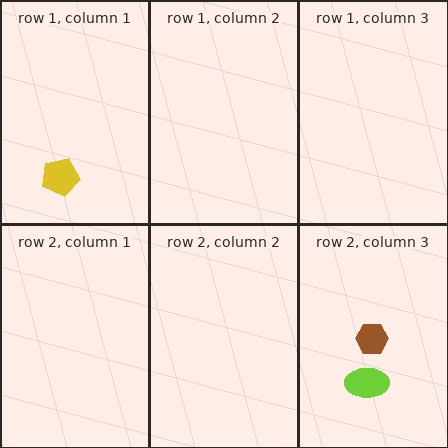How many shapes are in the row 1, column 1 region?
1.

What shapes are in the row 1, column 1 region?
The yellow pentagon.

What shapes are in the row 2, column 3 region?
The brown hexagon, the lime ellipse.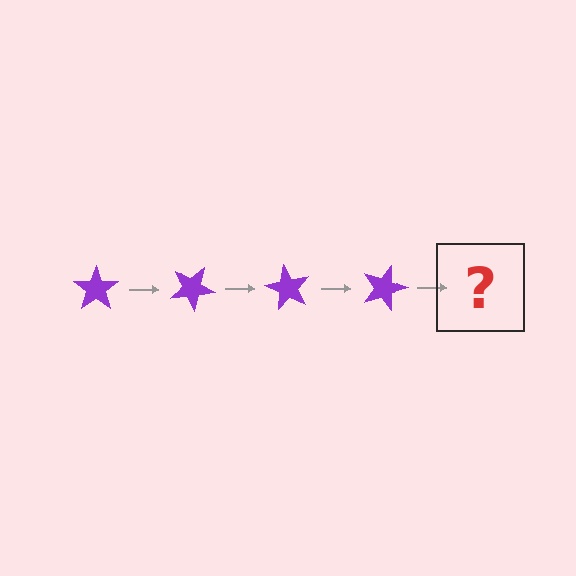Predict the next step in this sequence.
The next step is a purple star rotated 120 degrees.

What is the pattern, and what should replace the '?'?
The pattern is that the star rotates 30 degrees each step. The '?' should be a purple star rotated 120 degrees.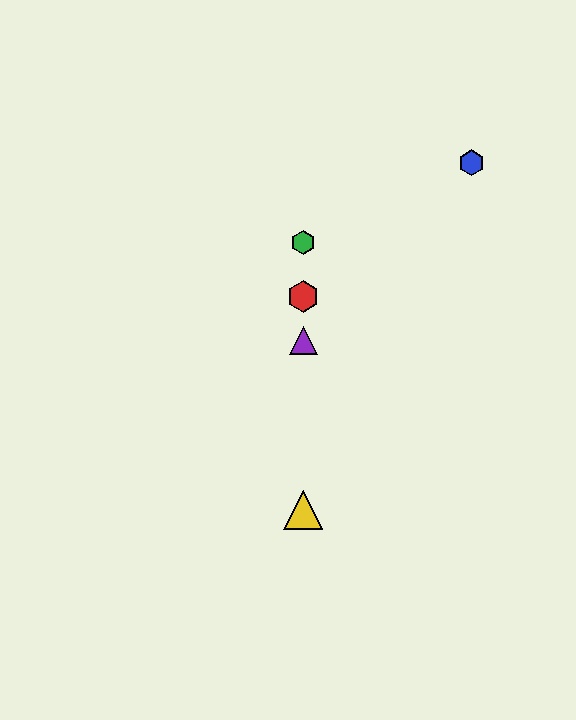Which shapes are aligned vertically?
The red hexagon, the green hexagon, the yellow triangle, the purple triangle are aligned vertically.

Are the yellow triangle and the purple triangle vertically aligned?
Yes, both are at x≈303.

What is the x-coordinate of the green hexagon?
The green hexagon is at x≈303.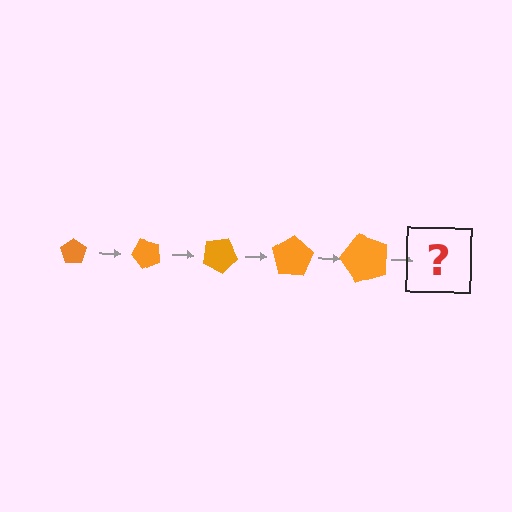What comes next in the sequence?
The next element should be a pentagon, larger than the previous one and rotated 250 degrees from the start.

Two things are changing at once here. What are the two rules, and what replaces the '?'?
The two rules are that the pentagon grows larger each step and it rotates 50 degrees each step. The '?' should be a pentagon, larger than the previous one and rotated 250 degrees from the start.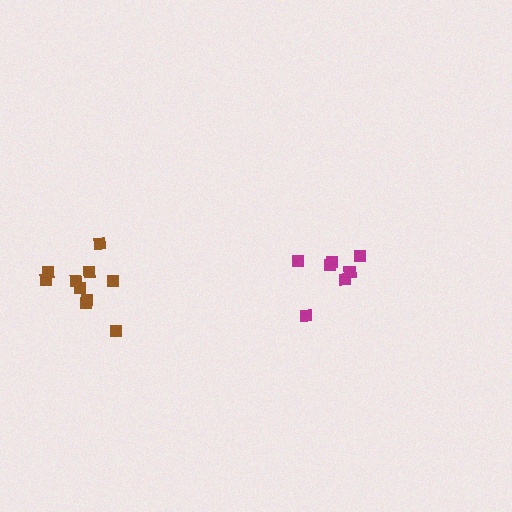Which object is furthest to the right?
The magenta cluster is rightmost.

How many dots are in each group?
Group 1: 10 dots, Group 2: 7 dots (17 total).